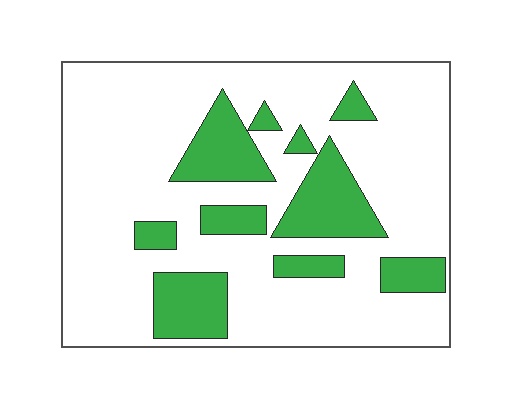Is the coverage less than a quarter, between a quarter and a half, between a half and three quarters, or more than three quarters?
Less than a quarter.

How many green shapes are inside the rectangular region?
10.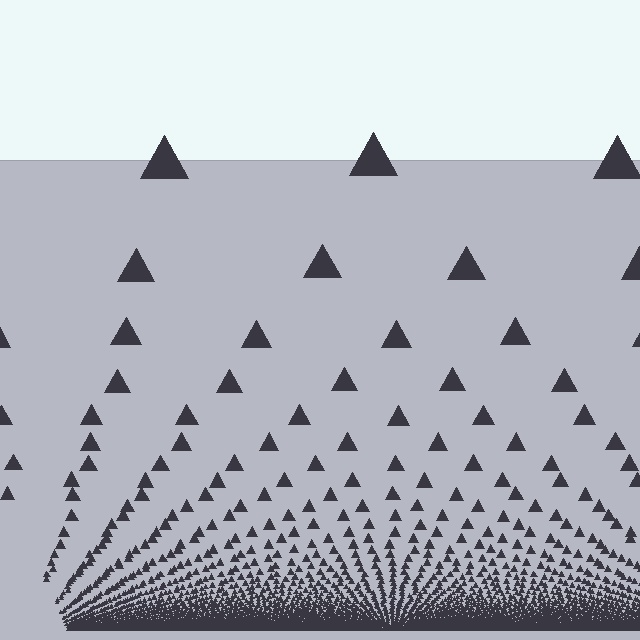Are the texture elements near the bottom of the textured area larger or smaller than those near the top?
Smaller. The gradient is inverted — elements near the bottom are smaller and denser.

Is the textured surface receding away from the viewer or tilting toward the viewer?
The surface appears to tilt toward the viewer. Texture elements get larger and sparser toward the top.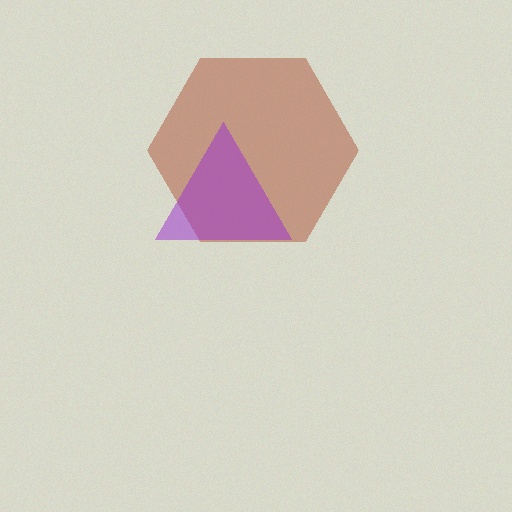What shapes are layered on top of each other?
The layered shapes are: a brown hexagon, a purple triangle.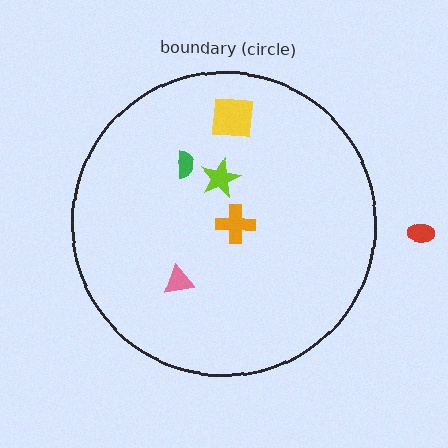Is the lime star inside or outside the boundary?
Inside.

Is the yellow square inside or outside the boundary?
Inside.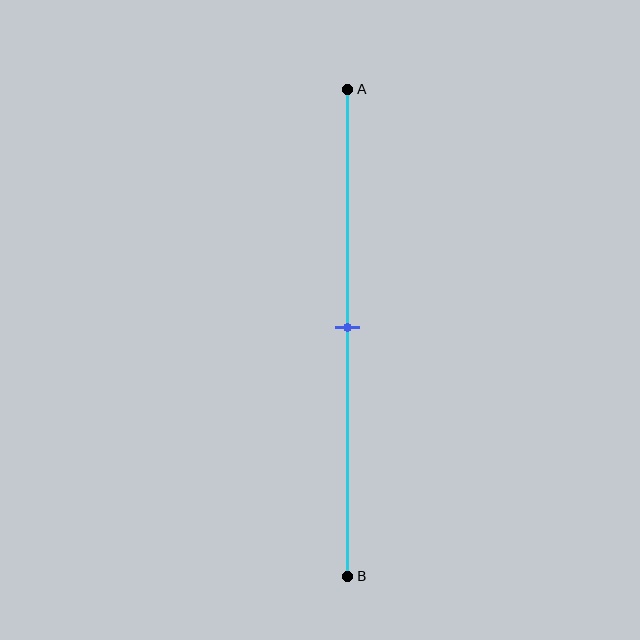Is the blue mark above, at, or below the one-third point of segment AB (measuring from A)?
The blue mark is below the one-third point of segment AB.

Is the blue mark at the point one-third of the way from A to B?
No, the mark is at about 50% from A, not at the 33% one-third point.